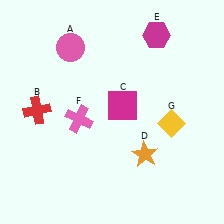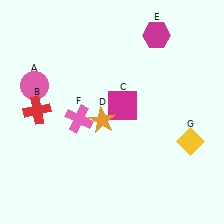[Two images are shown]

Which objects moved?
The objects that moved are: the pink circle (A), the orange star (D), the yellow diamond (G).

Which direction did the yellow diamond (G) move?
The yellow diamond (G) moved right.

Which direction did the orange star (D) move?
The orange star (D) moved left.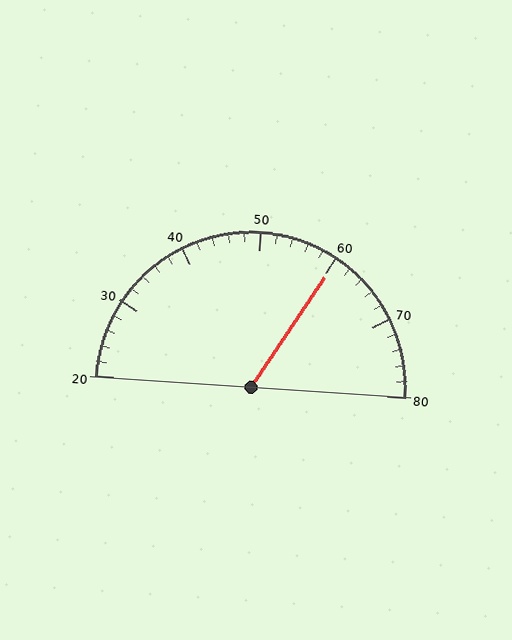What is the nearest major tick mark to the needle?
The nearest major tick mark is 60.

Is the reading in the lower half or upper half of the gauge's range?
The reading is in the upper half of the range (20 to 80).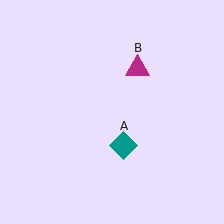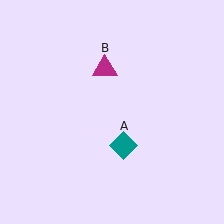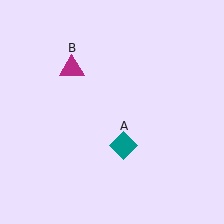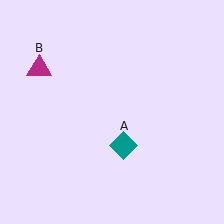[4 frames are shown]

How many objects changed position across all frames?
1 object changed position: magenta triangle (object B).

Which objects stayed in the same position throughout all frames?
Teal diamond (object A) remained stationary.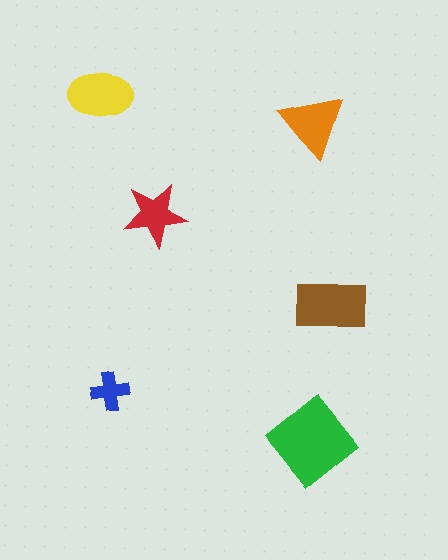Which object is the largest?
The green diamond.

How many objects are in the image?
There are 6 objects in the image.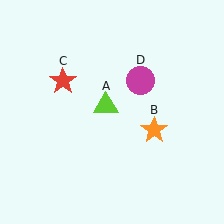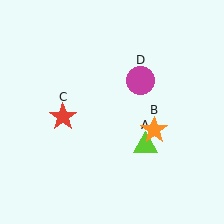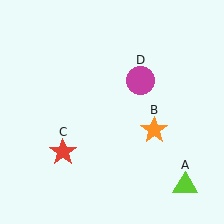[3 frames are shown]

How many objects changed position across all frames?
2 objects changed position: lime triangle (object A), red star (object C).